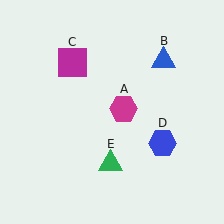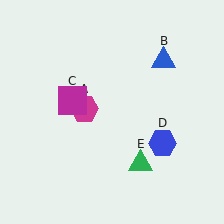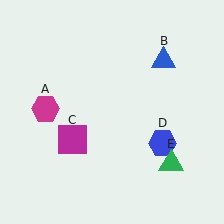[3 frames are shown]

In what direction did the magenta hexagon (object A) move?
The magenta hexagon (object A) moved left.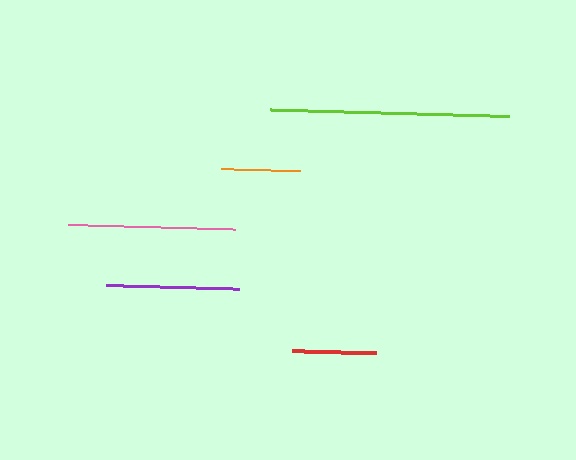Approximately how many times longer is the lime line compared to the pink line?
The lime line is approximately 1.4 times the length of the pink line.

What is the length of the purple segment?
The purple segment is approximately 133 pixels long.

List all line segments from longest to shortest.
From longest to shortest: lime, pink, purple, red, orange.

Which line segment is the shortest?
The orange line is the shortest at approximately 80 pixels.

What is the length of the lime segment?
The lime segment is approximately 239 pixels long.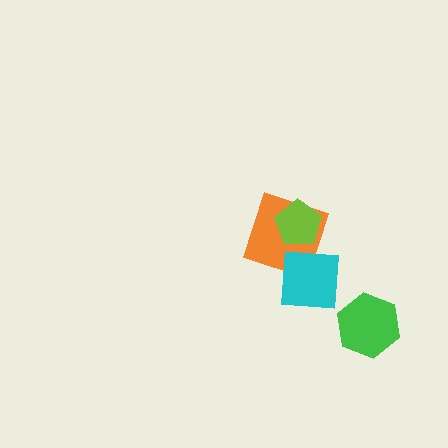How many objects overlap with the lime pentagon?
1 object overlaps with the lime pentagon.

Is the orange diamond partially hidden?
Yes, it is partially covered by another shape.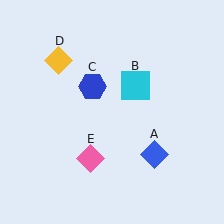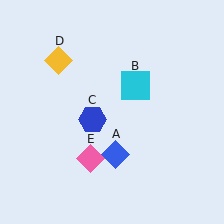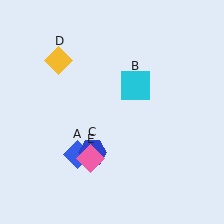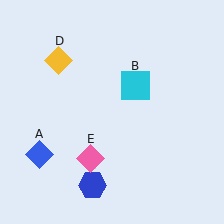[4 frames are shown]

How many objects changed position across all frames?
2 objects changed position: blue diamond (object A), blue hexagon (object C).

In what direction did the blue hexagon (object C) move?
The blue hexagon (object C) moved down.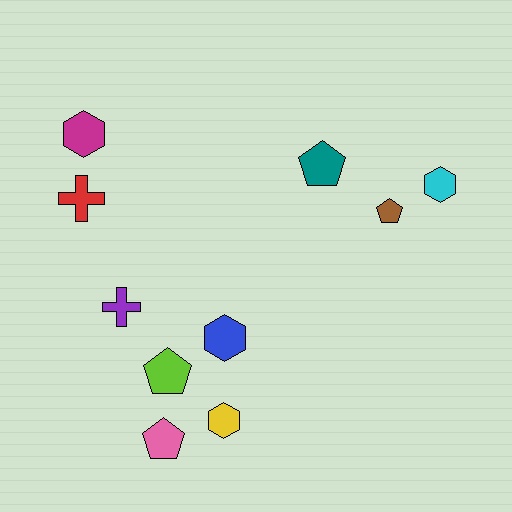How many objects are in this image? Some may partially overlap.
There are 10 objects.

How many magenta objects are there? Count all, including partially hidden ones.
There is 1 magenta object.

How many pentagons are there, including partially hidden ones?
There are 4 pentagons.